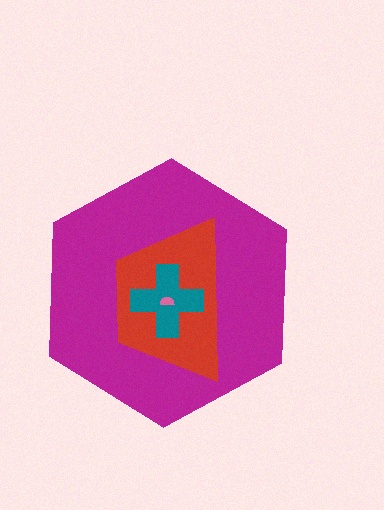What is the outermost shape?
The magenta hexagon.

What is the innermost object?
The pink semicircle.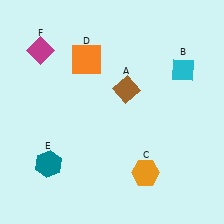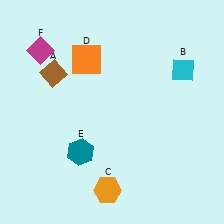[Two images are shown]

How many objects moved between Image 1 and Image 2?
3 objects moved between the two images.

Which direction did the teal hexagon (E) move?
The teal hexagon (E) moved right.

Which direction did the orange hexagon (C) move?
The orange hexagon (C) moved left.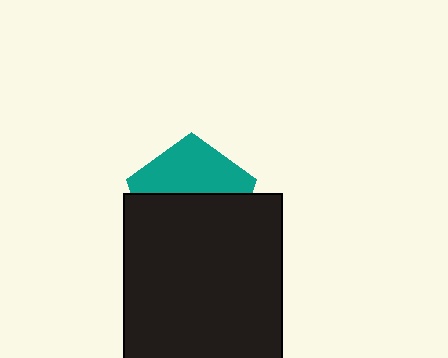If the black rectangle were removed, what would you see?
You would see the complete teal pentagon.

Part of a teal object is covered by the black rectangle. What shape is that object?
It is a pentagon.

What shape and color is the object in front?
The object in front is a black rectangle.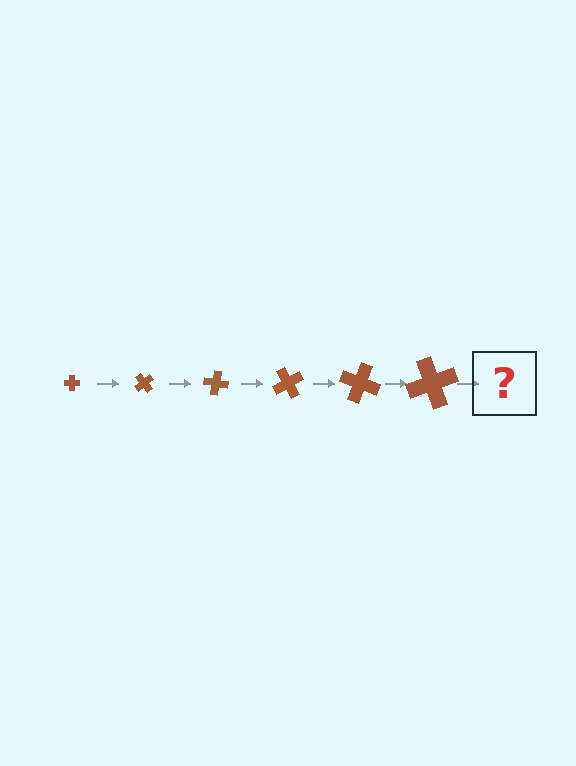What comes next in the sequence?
The next element should be a cross, larger than the previous one and rotated 300 degrees from the start.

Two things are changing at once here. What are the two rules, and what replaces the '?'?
The two rules are that the cross grows larger each step and it rotates 50 degrees each step. The '?' should be a cross, larger than the previous one and rotated 300 degrees from the start.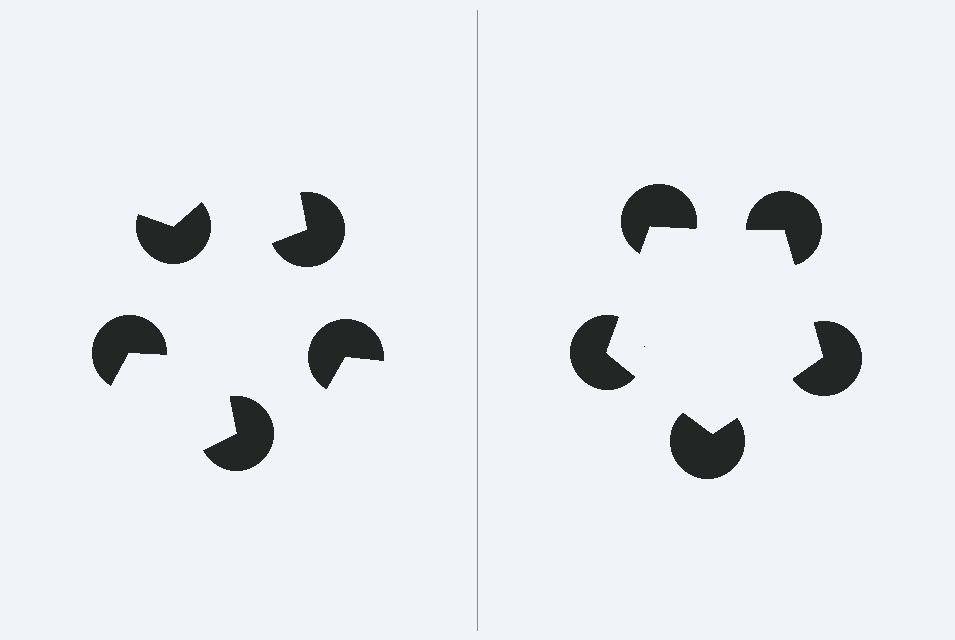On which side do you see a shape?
An illusory pentagon appears on the right side. On the left side the wedge cuts are rotated, so no coherent shape forms.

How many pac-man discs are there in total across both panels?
10 — 5 on each side.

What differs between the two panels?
The pac-man discs are positioned identically on both sides; only the wedge orientations differ. On the right they align to a pentagon; on the left they are misaligned.